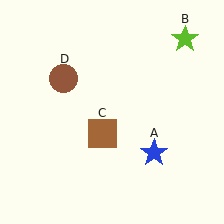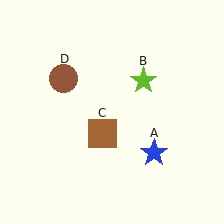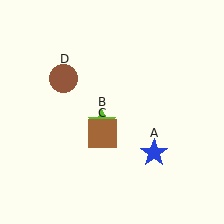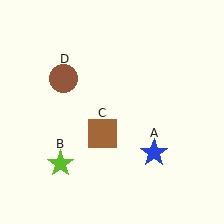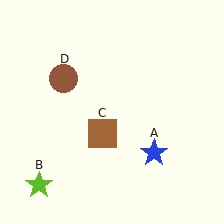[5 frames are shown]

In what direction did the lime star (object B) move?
The lime star (object B) moved down and to the left.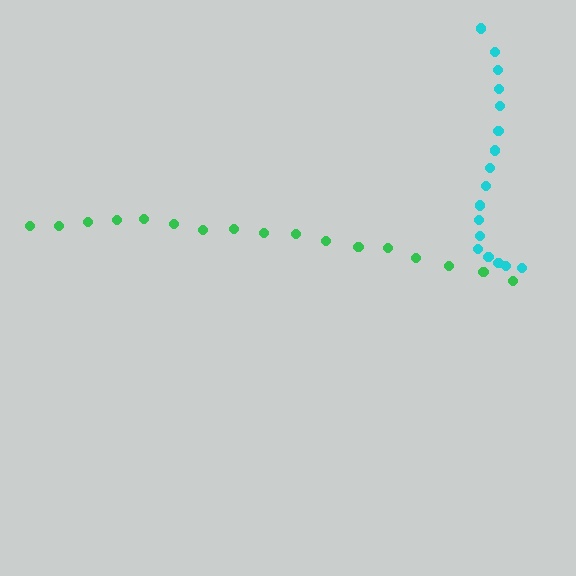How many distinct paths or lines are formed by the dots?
There are 2 distinct paths.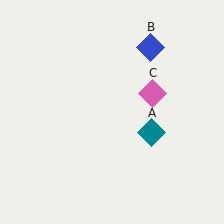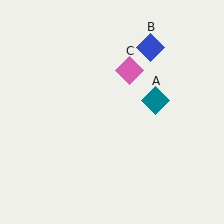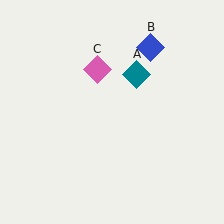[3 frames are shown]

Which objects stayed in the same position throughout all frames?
Blue diamond (object B) remained stationary.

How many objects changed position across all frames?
2 objects changed position: teal diamond (object A), pink diamond (object C).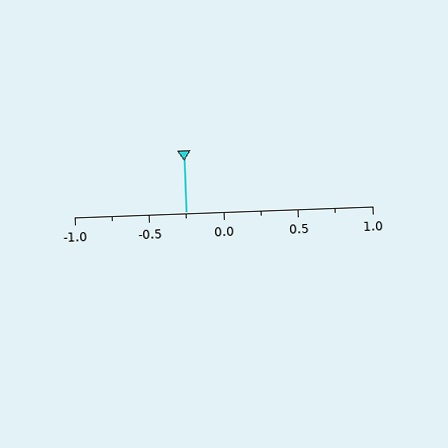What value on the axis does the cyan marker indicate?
The marker indicates approximately -0.25.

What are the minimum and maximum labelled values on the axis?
The axis runs from -1.0 to 1.0.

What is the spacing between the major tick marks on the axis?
The major ticks are spaced 0.5 apart.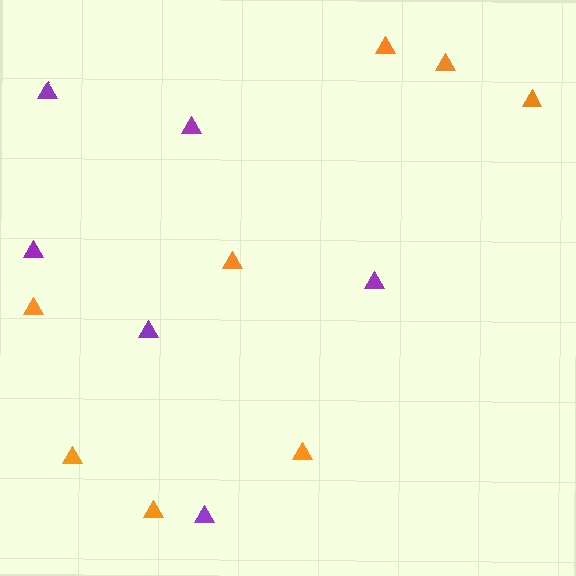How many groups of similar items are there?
There are 2 groups: one group of orange triangles (8) and one group of purple triangles (6).